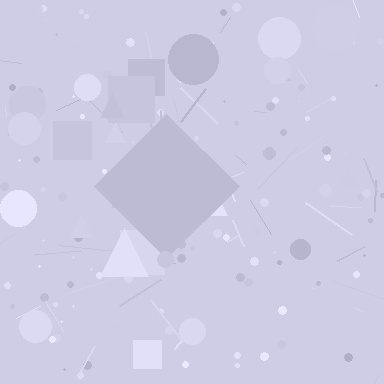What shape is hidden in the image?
A diamond is hidden in the image.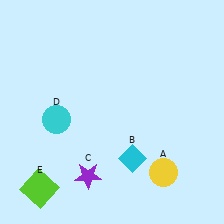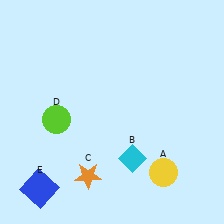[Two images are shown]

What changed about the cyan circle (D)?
In Image 1, D is cyan. In Image 2, it changed to lime.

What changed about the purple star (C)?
In Image 1, C is purple. In Image 2, it changed to orange.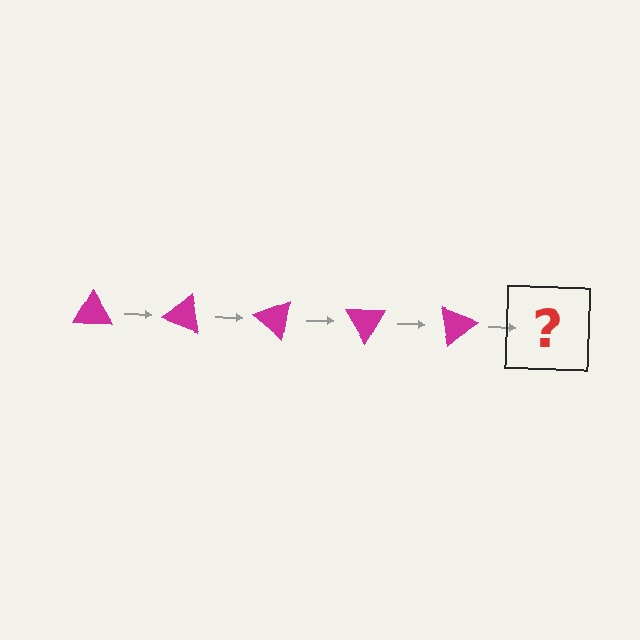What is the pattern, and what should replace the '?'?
The pattern is that the triangle rotates 20 degrees each step. The '?' should be a magenta triangle rotated 100 degrees.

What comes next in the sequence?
The next element should be a magenta triangle rotated 100 degrees.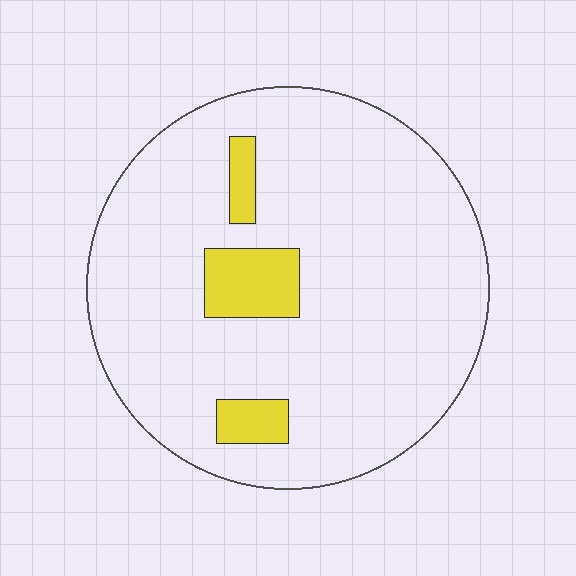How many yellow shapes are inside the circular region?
3.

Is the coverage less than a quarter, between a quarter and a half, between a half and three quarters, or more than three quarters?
Less than a quarter.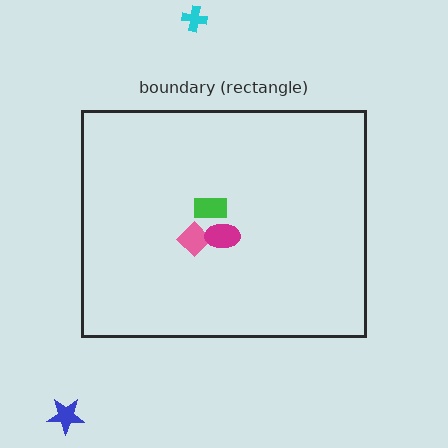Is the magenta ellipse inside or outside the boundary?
Inside.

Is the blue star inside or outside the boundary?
Outside.